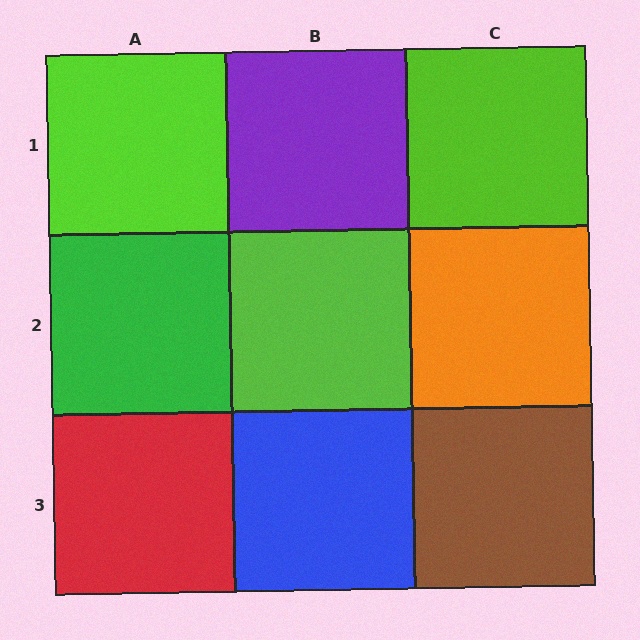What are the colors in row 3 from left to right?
Red, blue, brown.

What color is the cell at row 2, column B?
Lime.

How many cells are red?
1 cell is red.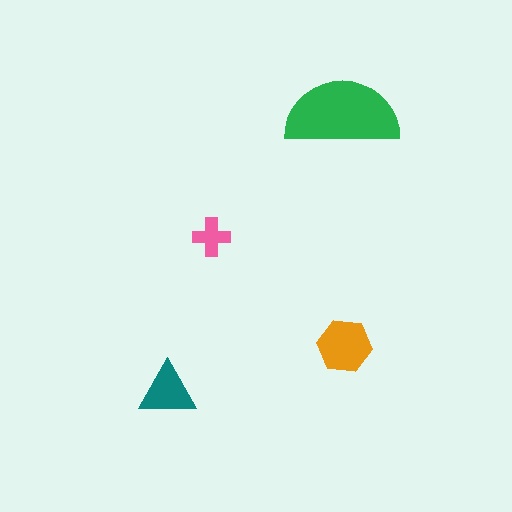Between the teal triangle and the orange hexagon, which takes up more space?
The orange hexagon.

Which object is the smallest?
The pink cross.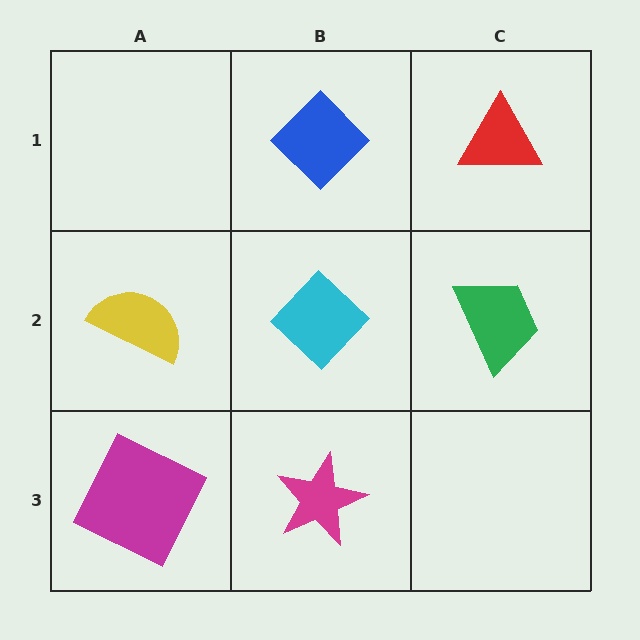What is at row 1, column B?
A blue diamond.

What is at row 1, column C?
A red triangle.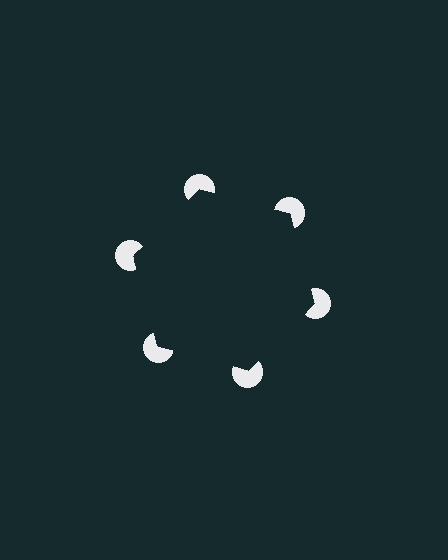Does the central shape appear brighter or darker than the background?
It typically appears slightly darker than the background, even though no actual brightness change is drawn.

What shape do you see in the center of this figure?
An illusory hexagon — its edges are inferred from the aligned wedge cuts in the pac-man discs, not physically drawn.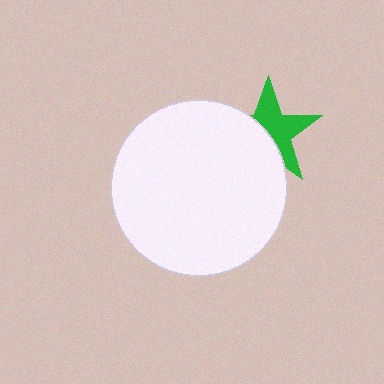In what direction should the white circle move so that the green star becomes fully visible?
The white circle should move toward the lower-left. That is the shortest direction to clear the overlap and leave the green star fully visible.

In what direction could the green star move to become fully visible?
The green star could move toward the upper-right. That would shift it out from behind the white circle entirely.